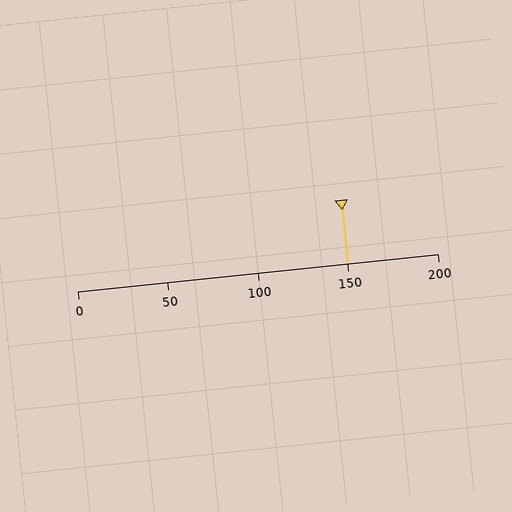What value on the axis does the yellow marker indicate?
The marker indicates approximately 150.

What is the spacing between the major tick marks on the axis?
The major ticks are spaced 50 apart.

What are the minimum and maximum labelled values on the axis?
The axis runs from 0 to 200.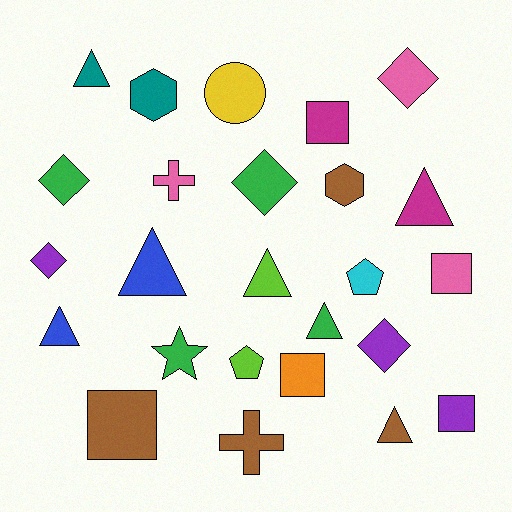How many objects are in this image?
There are 25 objects.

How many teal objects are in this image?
There are 2 teal objects.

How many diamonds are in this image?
There are 5 diamonds.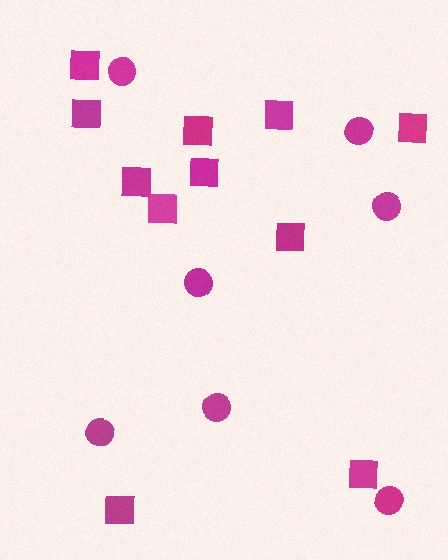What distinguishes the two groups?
There are 2 groups: one group of squares (11) and one group of circles (7).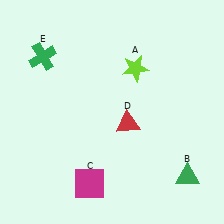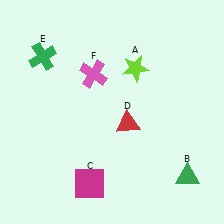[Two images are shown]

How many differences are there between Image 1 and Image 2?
There is 1 difference between the two images.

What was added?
A pink cross (F) was added in Image 2.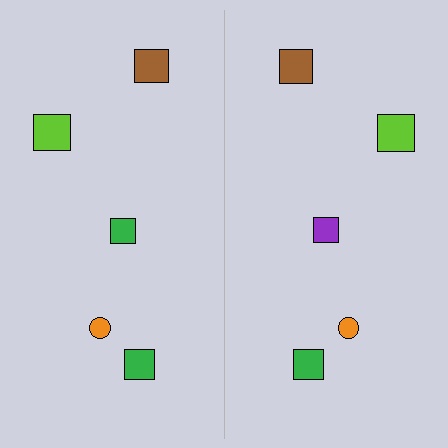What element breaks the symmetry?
The purple square on the right side breaks the symmetry — its mirror counterpart is green.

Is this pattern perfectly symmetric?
No, the pattern is not perfectly symmetric. The purple square on the right side breaks the symmetry — its mirror counterpart is green.